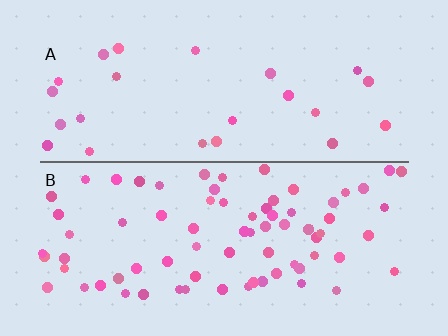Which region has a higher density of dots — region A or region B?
B (the bottom).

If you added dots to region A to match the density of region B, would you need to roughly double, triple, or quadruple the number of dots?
Approximately triple.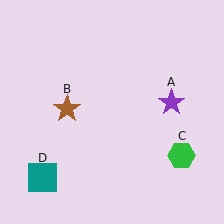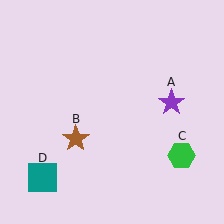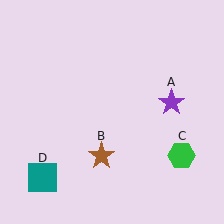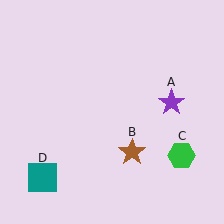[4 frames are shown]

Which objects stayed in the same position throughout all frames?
Purple star (object A) and green hexagon (object C) and teal square (object D) remained stationary.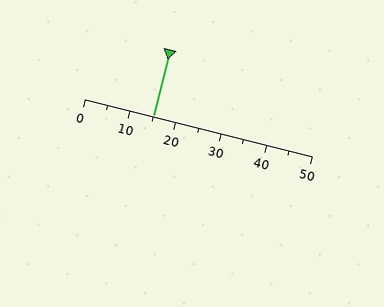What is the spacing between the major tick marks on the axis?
The major ticks are spaced 10 apart.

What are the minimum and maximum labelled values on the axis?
The axis runs from 0 to 50.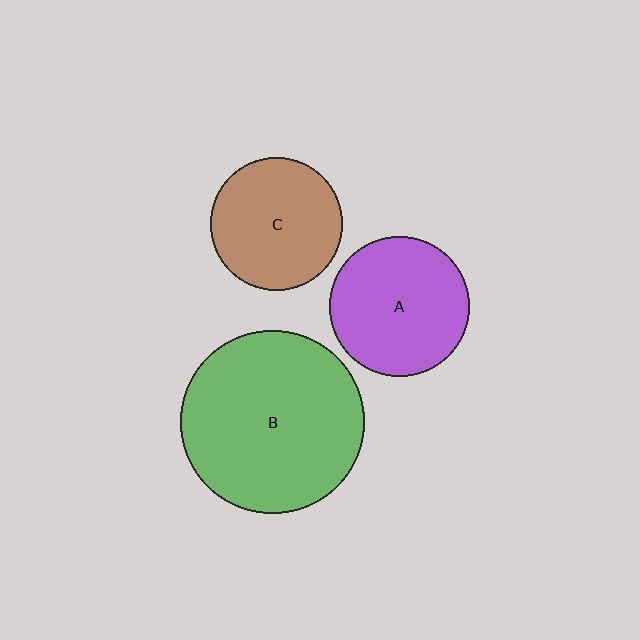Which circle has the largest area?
Circle B (green).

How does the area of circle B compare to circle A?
Approximately 1.7 times.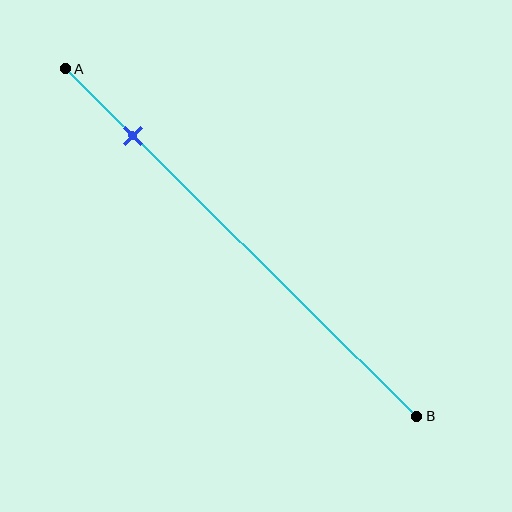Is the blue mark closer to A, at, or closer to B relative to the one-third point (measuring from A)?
The blue mark is closer to point A than the one-third point of segment AB.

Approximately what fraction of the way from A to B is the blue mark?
The blue mark is approximately 20% of the way from A to B.